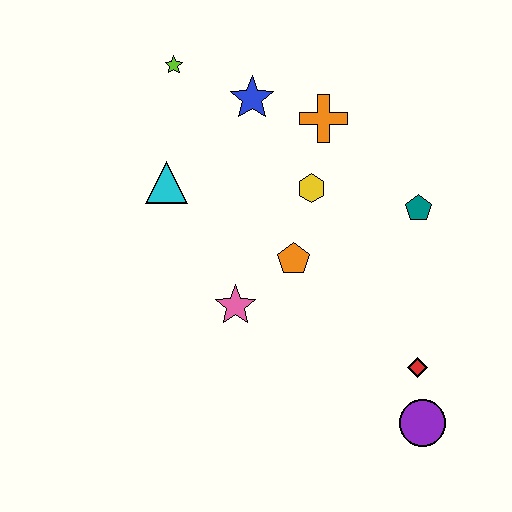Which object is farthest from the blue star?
The purple circle is farthest from the blue star.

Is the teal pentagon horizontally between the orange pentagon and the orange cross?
No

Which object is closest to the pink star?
The orange pentagon is closest to the pink star.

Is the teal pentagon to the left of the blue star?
No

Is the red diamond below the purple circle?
No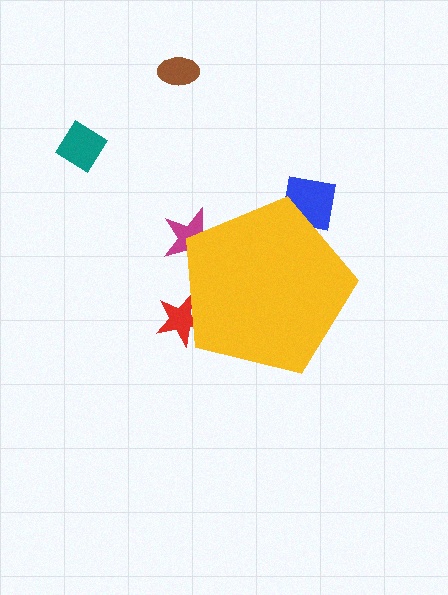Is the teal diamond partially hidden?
No, the teal diamond is fully visible.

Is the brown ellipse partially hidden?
No, the brown ellipse is fully visible.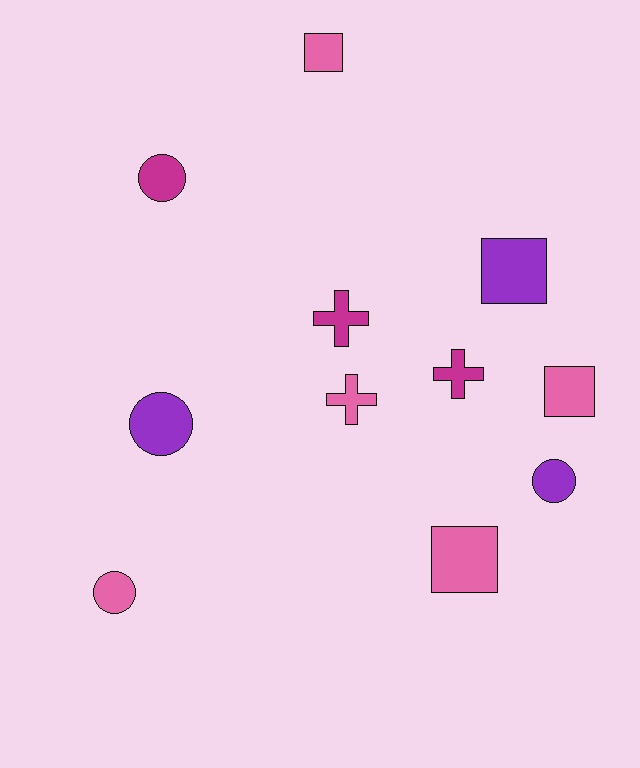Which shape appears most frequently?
Square, with 4 objects.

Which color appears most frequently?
Pink, with 5 objects.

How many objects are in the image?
There are 11 objects.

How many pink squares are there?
There are 3 pink squares.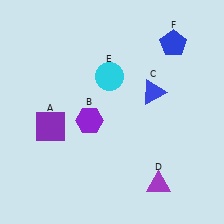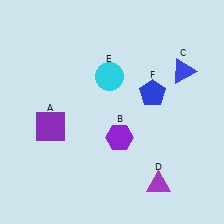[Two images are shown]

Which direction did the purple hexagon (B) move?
The purple hexagon (B) moved right.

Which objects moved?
The objects that moved are: the purple hexagon (B), the blue triangle (C), the blue pentagon (F).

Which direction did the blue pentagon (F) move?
The blue pentagon (F) moved down.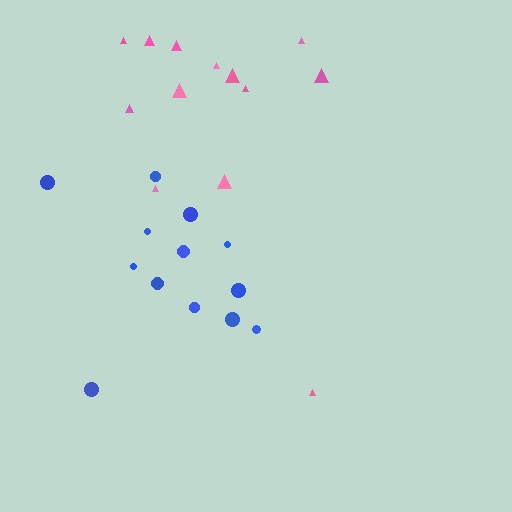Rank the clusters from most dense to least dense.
blue, pink.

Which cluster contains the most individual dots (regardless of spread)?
Blue (13).